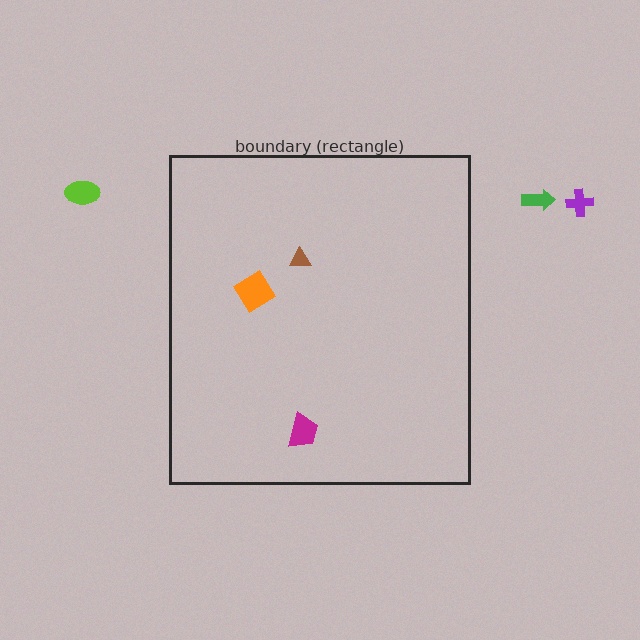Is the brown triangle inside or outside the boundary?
Inside.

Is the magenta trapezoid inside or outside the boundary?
Inside.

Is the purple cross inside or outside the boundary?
Outside.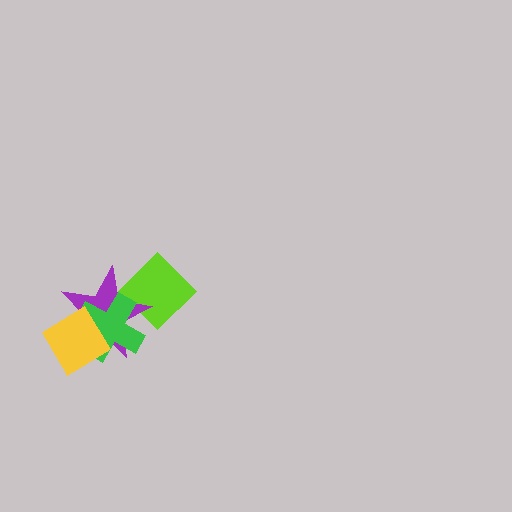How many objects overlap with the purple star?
3 objects overlap with the purple star.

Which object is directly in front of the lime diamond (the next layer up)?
The purple star is directly in front of the lime diamond.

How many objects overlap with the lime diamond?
2 objects overlap with the lime diamond.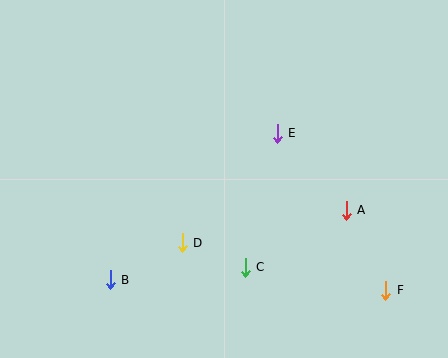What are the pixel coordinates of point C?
Point C is at (245, 267).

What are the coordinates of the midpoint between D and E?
The midpoint between D and E is at (230, 188).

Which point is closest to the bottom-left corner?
Point B is closest to the bottom-left corner.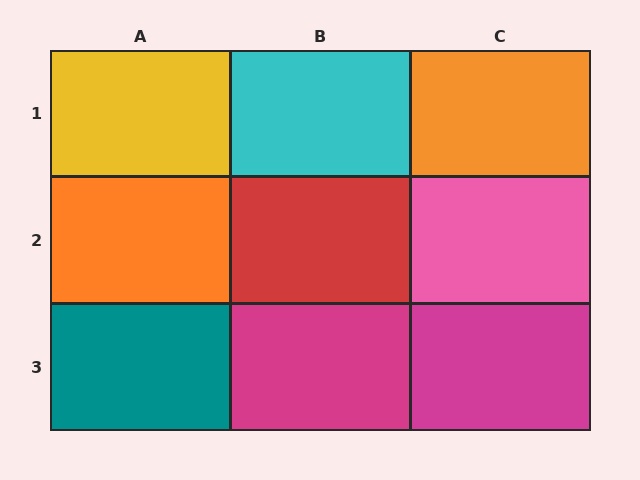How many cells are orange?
2 cells are orange.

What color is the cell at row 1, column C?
Orange.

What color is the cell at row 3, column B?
Magenta.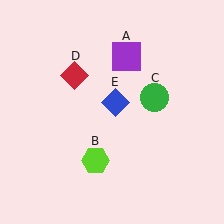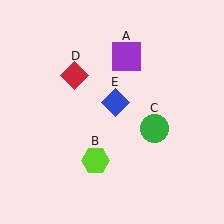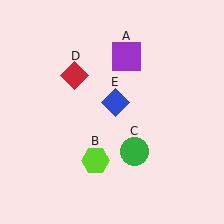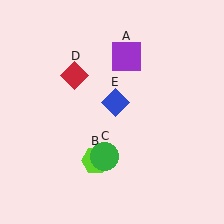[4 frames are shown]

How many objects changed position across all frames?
1 object changed position: green circle (object C).